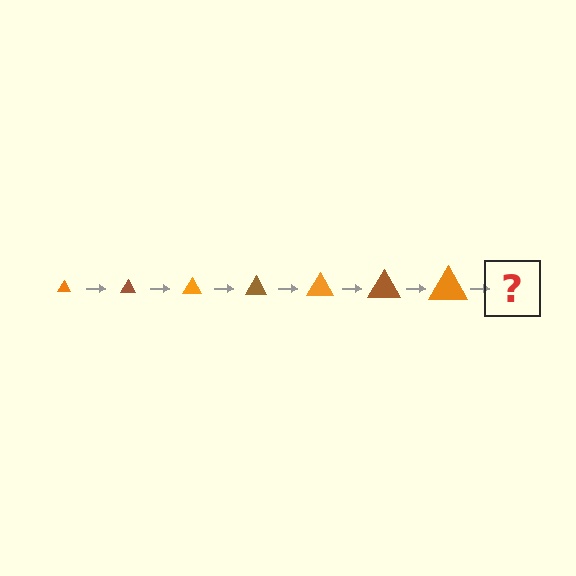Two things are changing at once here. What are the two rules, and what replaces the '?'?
The two rules are that the triangle grows larger each step and the color cycles through orange and brown. The '?' should be a brown triangle, larger than the previous one.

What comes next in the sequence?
The next element should be a brown triangle, larger than the previous one.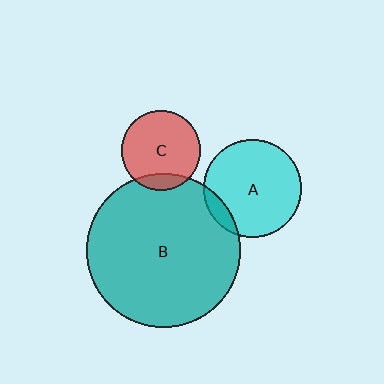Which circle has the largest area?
Circle B (teal).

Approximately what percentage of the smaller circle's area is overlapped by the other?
Approximately 10%.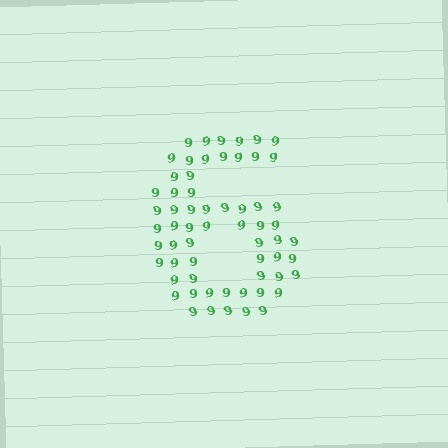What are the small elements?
The small elements are digit 9's.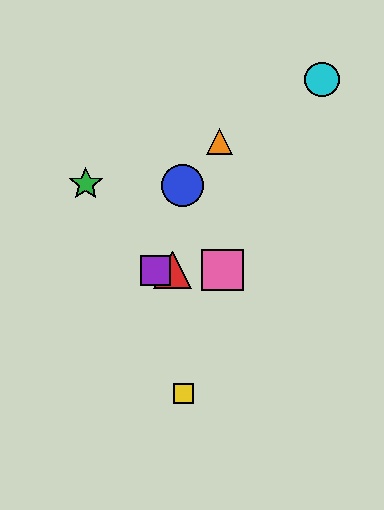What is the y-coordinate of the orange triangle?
The orange triangle is at y≈142.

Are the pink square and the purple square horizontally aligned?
Yes, both are at y≈270.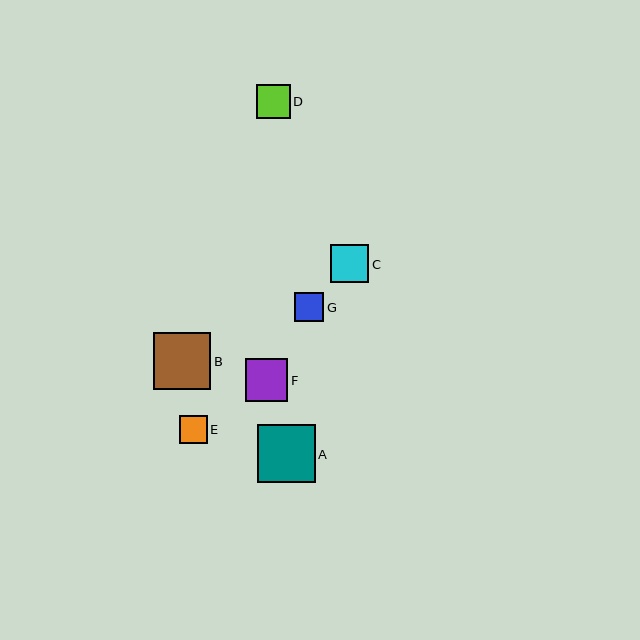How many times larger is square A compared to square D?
Square A is approximately 1.7 times the size of square D.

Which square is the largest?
Square A is the largest with a size of approximately 58 pixels.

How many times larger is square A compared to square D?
Square A is approximately 1.7 times the size of square D.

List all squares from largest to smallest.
From largest to smallest: A, B, F, C, D, G, E.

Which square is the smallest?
Square E is the smallest with a size of approximately 28 pixels.